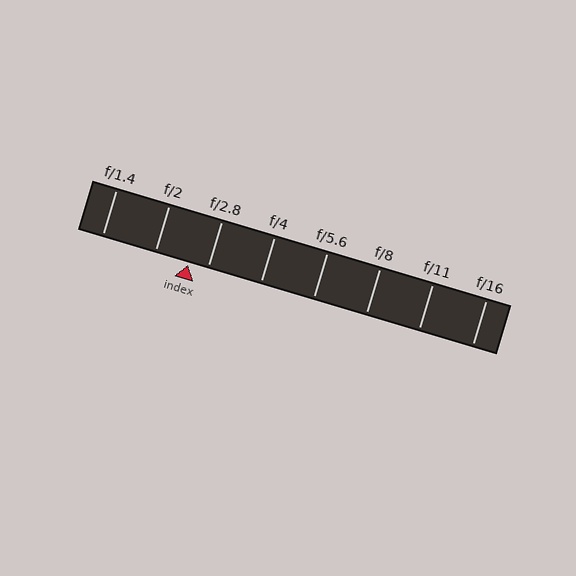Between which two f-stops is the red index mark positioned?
The index mark is between f/2 and f/2.8.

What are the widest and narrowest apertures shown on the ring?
The widest aperture shown is f/1.4 and the narrowest is f/16.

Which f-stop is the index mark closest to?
The index mark is closest to f/2.8.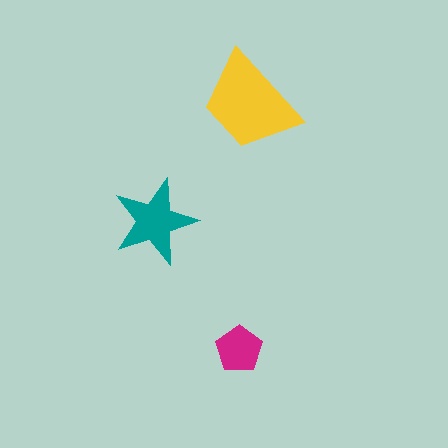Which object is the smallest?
The magenta pentagon.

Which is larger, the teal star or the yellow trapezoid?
The yellow trapezoid.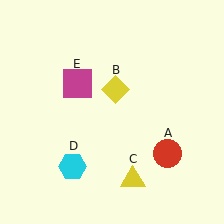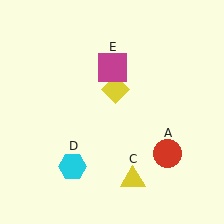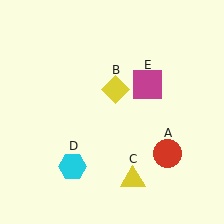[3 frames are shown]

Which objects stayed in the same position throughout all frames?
Red circle (object A) and yellow diamond (object B) and yellow triangle (object C) and cyan hexagon (object D) remained stationary.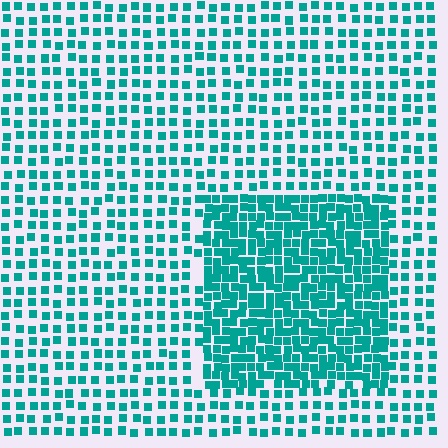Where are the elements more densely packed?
The elements are more densely packed inside the rectangle boundary.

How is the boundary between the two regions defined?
The boundary is defined by a change in element density (approximately 2.1x ratio). All elements are the same color, size, and shape.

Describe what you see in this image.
The image contains small teal elements arranged at two different densities. A rectangle-shaped region is visible where the elements are more densely packed than the surrounding area.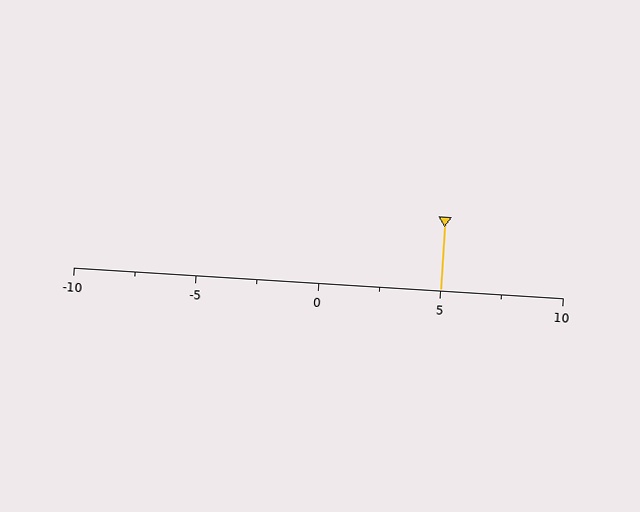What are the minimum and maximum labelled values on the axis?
The axis runs from -10 to 10.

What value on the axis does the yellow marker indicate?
The marker indicates approximately 5.